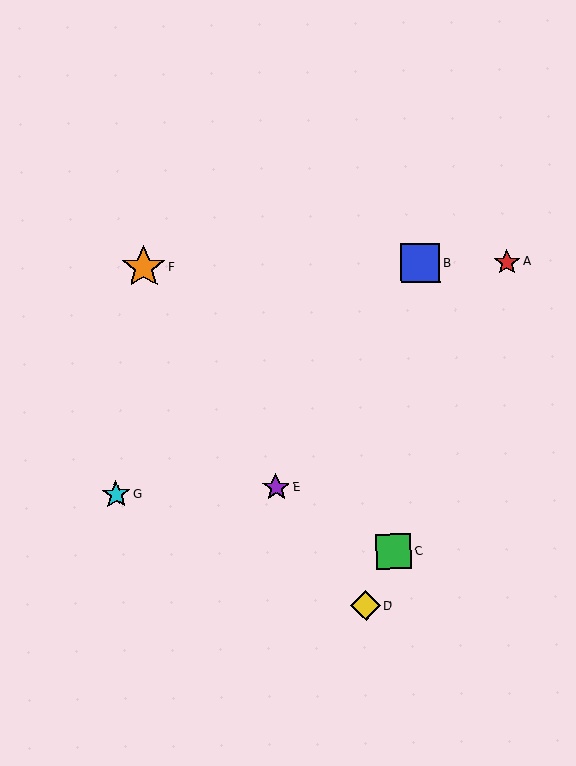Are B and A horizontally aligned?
Yes, both are at y≈263.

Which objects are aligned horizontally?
Objects A, B, F are aligned horizontally.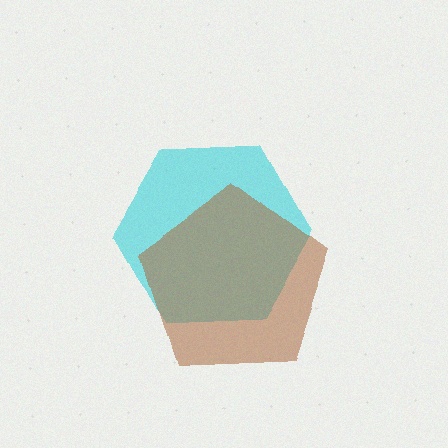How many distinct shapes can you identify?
There are 2 distinct shapes: a cyan hexagon, a brown pentagon.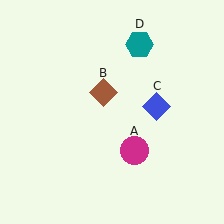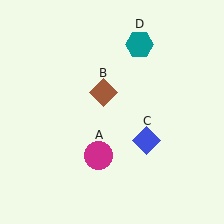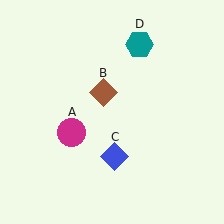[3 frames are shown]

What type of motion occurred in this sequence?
The magenta circle (object A), blue diamond (object C) rotated clockwise around the center of the scene.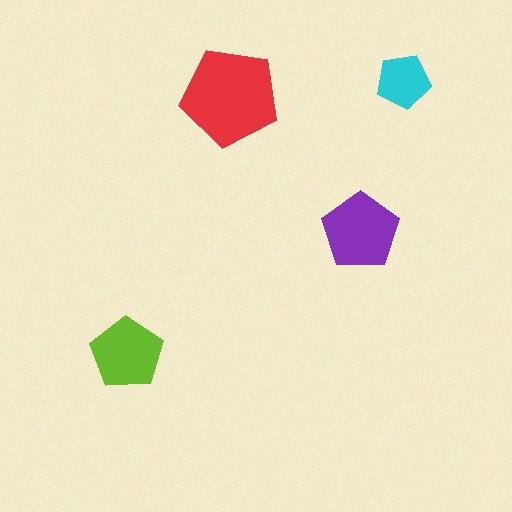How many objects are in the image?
There are 4 objects in the image.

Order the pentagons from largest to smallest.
the red one, the purple one, the lime one, the cyan one.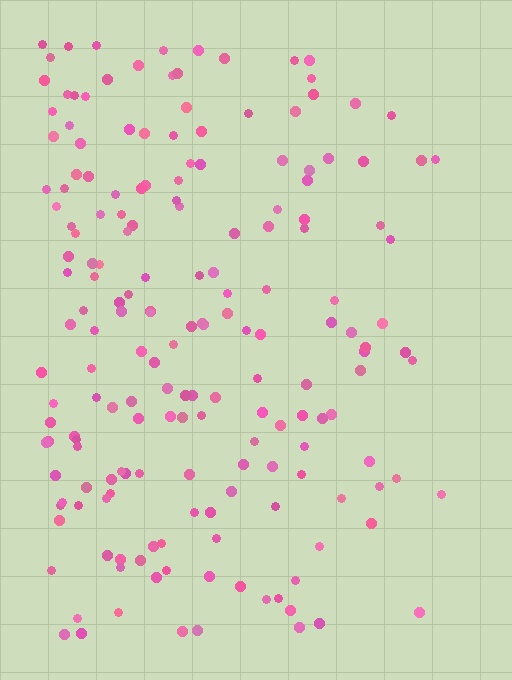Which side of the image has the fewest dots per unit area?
The right.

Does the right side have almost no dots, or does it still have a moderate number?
Still a moderate number, just noticeably fewer than the left.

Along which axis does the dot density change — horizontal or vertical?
Horizontal.